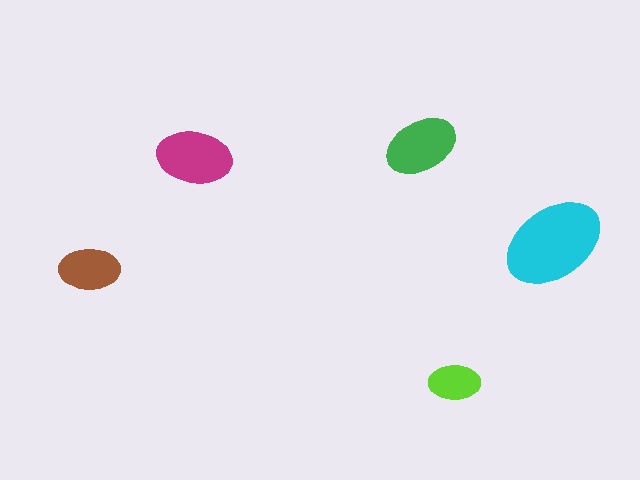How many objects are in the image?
There are 5 objects in the image.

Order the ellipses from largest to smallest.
the cyan one, the magenta one, the green one, the brown one, the lime one.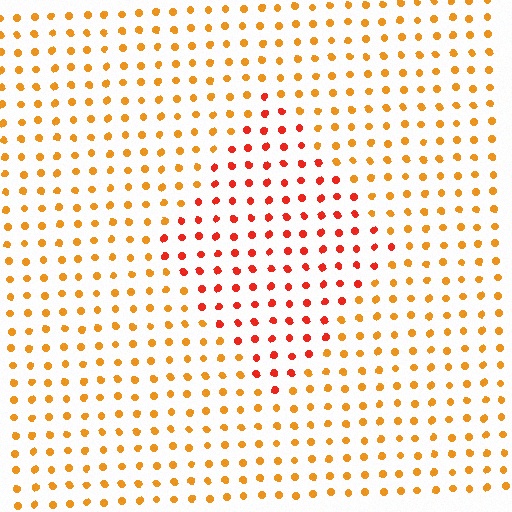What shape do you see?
I see a diamond.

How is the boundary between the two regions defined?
The boundary is defined purely by a slight shift in hue (about 32 degrees). Spacing, size, and orientation are identical on both sides.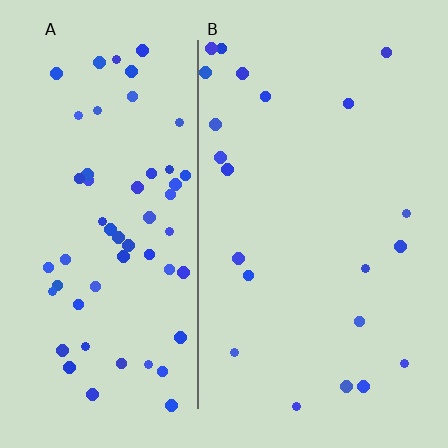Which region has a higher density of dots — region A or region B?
A (the left).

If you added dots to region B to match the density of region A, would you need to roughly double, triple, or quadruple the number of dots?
Approximately triple.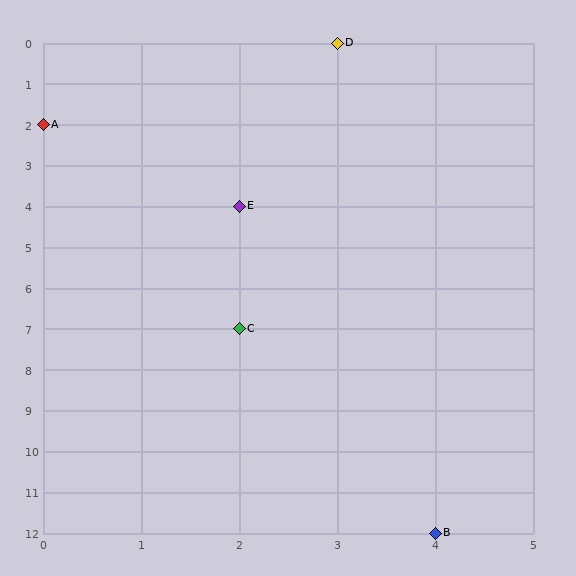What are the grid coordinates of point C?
Point C is at grid coordinates (2, 7).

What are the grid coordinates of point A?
Point A is at grid coordinates (0, 2).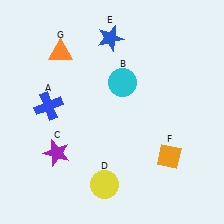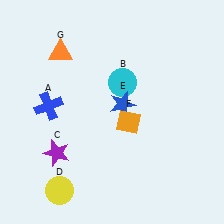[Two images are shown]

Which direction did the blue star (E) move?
The blue star (E) moved down.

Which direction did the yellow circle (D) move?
The yellow circle (D) moved left.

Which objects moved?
The objects that moved are: the yellow circle (D), the blue star (E), the orange diamond (F).